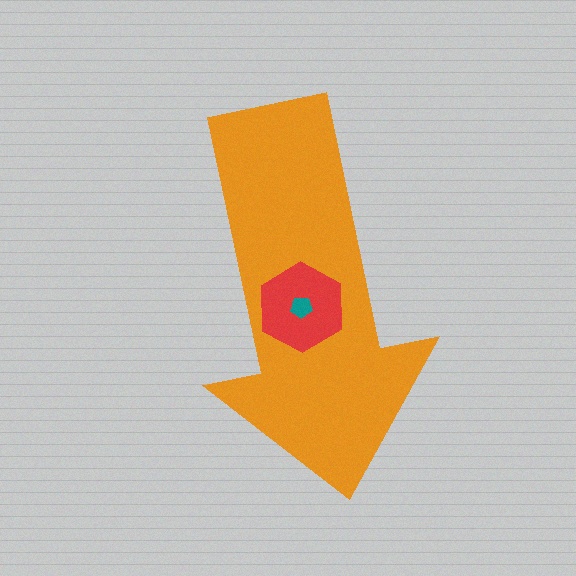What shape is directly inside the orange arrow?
The red hexagon.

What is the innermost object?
The teal pentagon.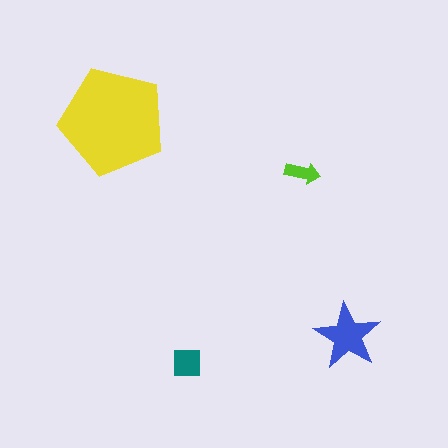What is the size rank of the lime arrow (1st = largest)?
4th.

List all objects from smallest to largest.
The lime arrow, the teal square, the blue star, the yellow pentagon.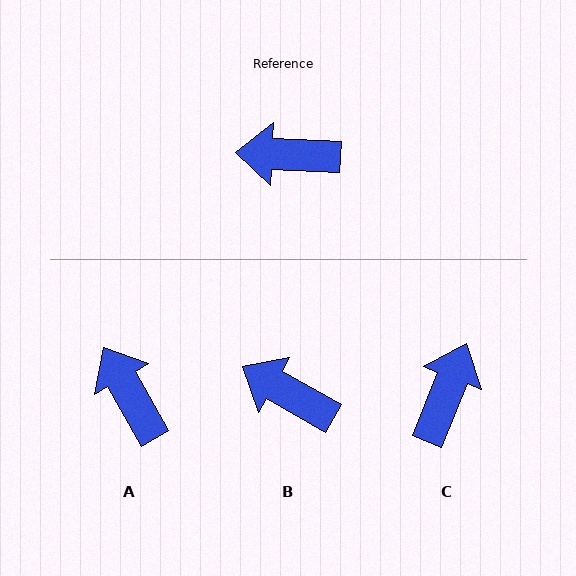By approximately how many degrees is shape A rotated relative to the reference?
Approximately 58 degrees clockwise.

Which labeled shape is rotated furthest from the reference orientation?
C, about 109 degrees away.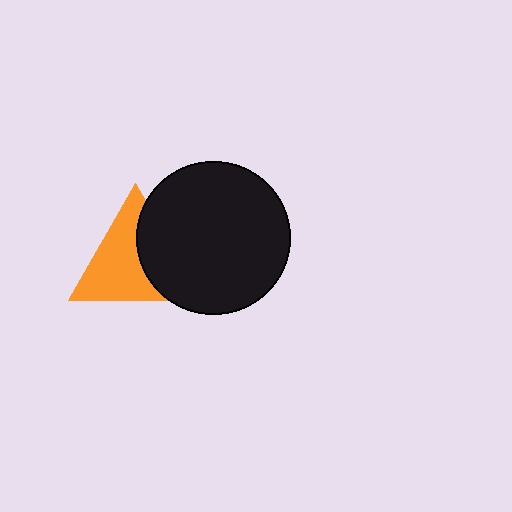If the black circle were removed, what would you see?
You would see the complete orange triangle.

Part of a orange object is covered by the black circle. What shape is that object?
It is a triangle.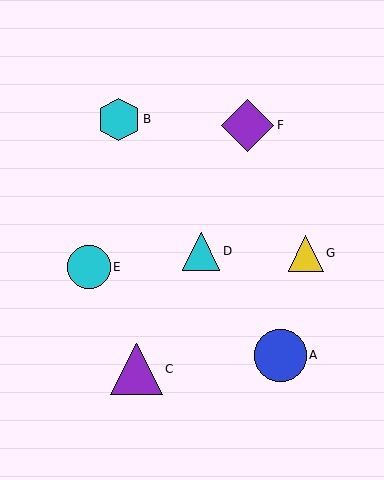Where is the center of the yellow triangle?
The center of the yellow triangle is at (306, 253).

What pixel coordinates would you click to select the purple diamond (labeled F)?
Click at (248, 125) to select the purple diamond F.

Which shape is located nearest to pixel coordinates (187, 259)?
The cyan triangle (labeled D) at (201, 251) is nearest to that location.